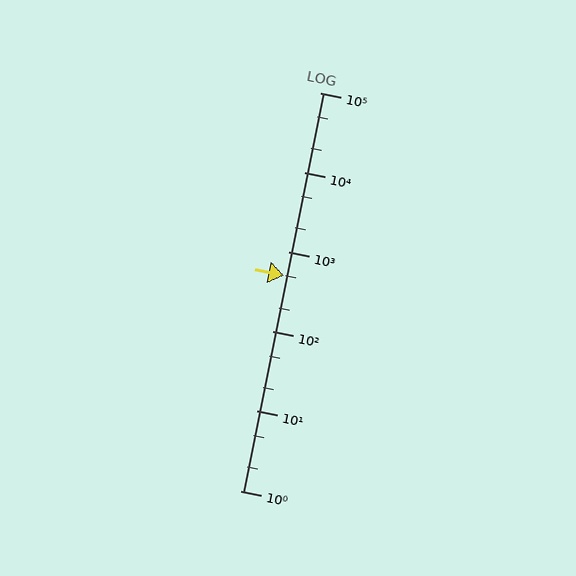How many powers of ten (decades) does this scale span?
The scale spans 5 decades, from 1 to 100000.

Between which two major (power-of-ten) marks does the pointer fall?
The pointer is between 100 and 1000.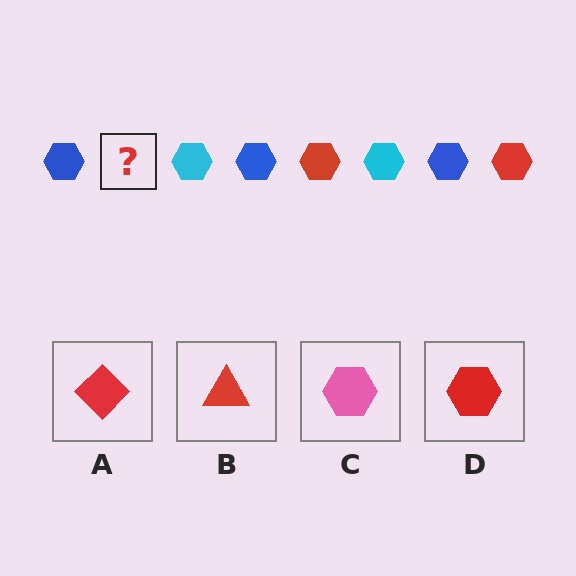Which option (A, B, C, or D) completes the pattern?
D.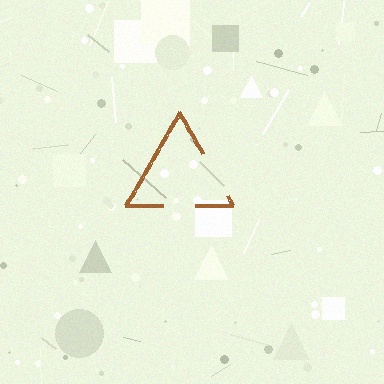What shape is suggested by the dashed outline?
The dashed outline suggests a triangle.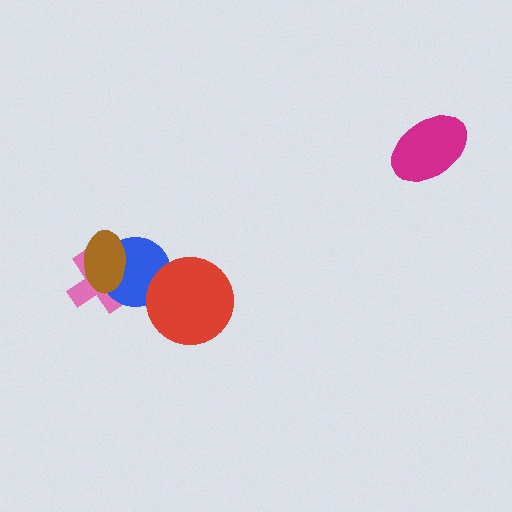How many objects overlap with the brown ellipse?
2 objects overlap with the brown ellipse.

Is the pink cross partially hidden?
Yes, it is partially covered by another shape.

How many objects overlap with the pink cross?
2 objects overlap with the pink cross.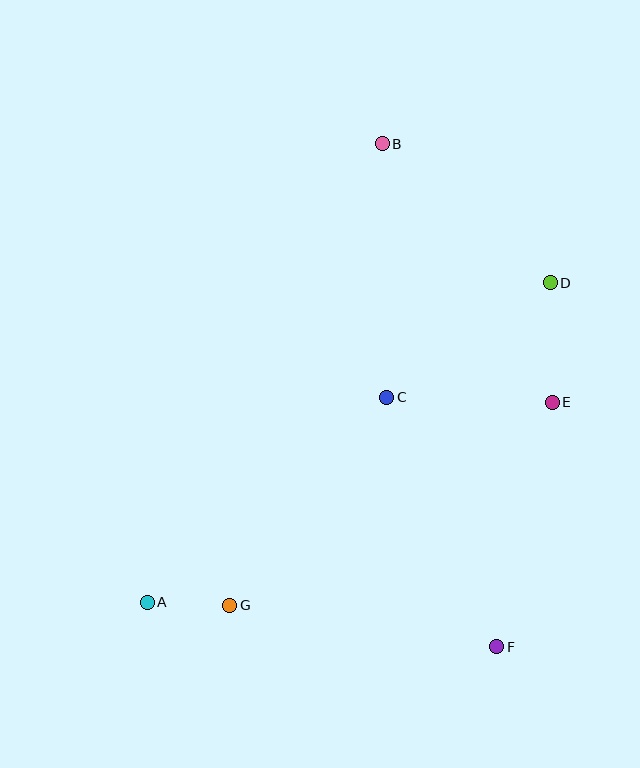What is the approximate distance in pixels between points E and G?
The distance between E and G is approximately 381 pixels.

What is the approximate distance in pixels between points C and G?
The distance between C and G is approximately 261 pixels.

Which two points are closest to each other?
Points A and G are closest to each other.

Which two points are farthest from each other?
Points B and F are farthest from each other.